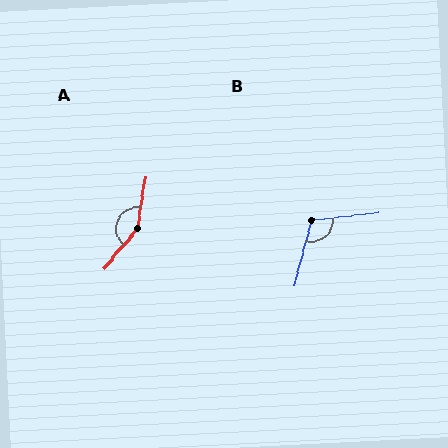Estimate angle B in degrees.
Approximately 111 degrees.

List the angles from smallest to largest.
B (111°), A (149°).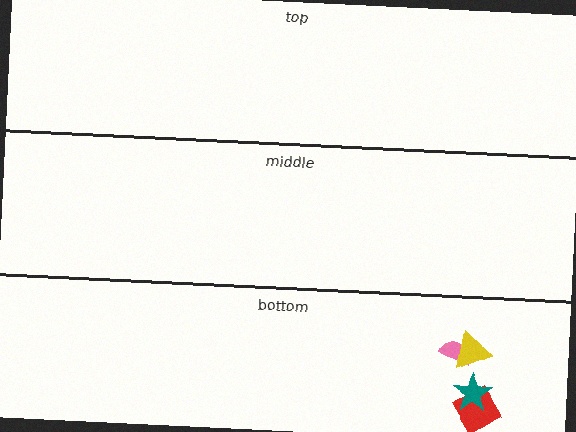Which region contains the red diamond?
The bottom region.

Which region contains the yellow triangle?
The bottom region.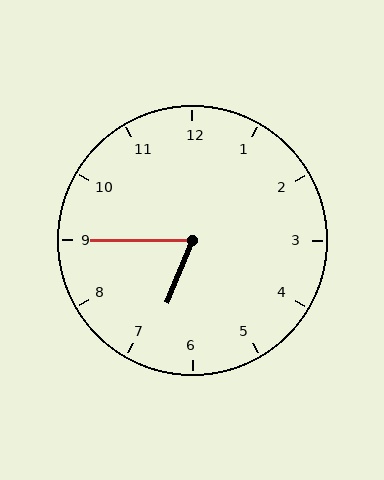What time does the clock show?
6:45.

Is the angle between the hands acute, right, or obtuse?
It is acute.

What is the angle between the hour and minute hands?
Approximately 68 degrees.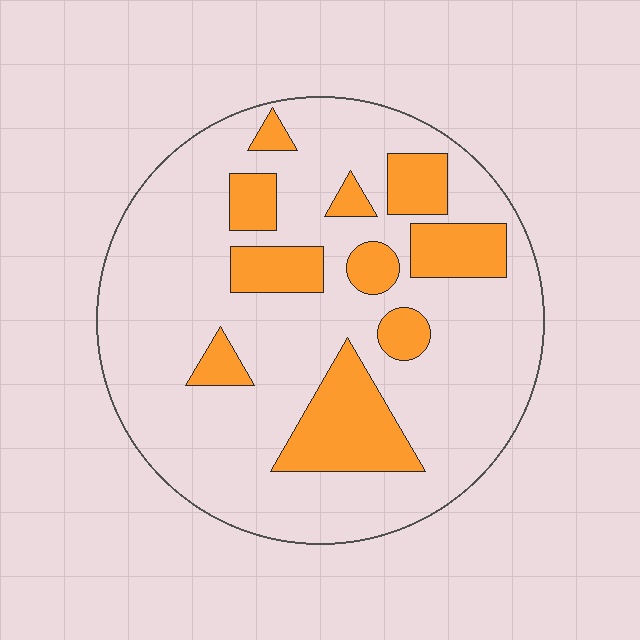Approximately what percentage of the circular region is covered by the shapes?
Approximately 25%.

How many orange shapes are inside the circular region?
10.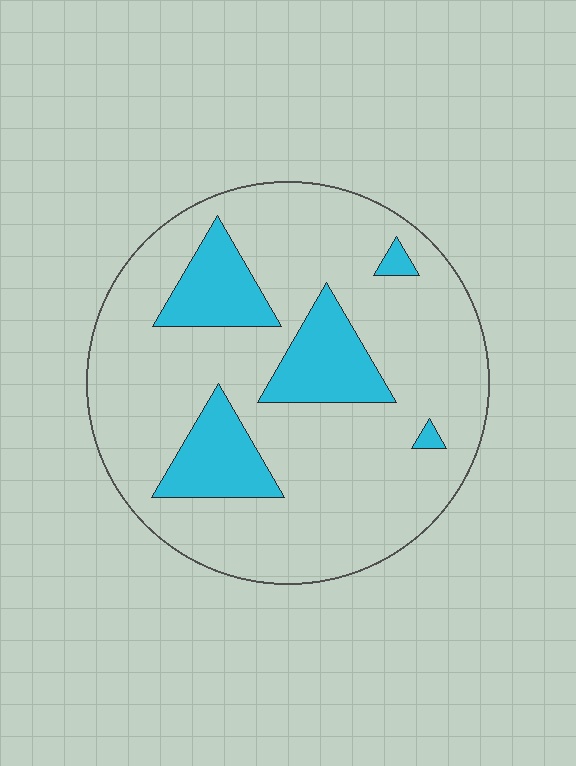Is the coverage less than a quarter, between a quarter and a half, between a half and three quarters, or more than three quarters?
Less than a quarter.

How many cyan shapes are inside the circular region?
5.